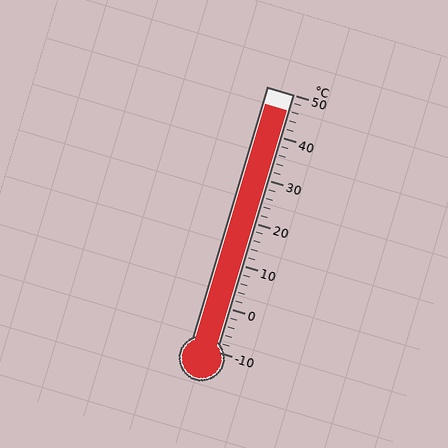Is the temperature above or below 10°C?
The temperature is above 10°C.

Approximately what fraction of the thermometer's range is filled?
The thermometer is filled to approximately 95% of its range.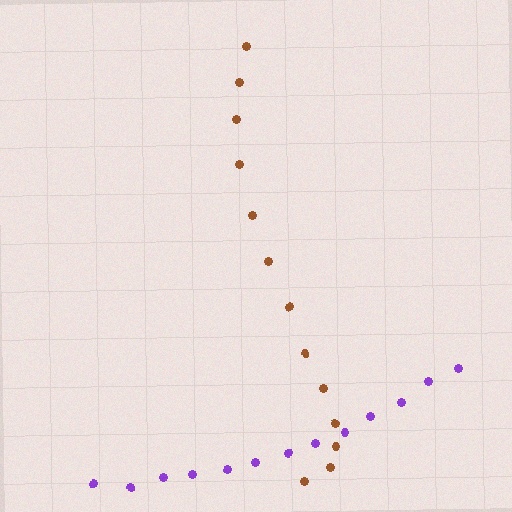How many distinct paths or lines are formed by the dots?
There are 2 distinct paths.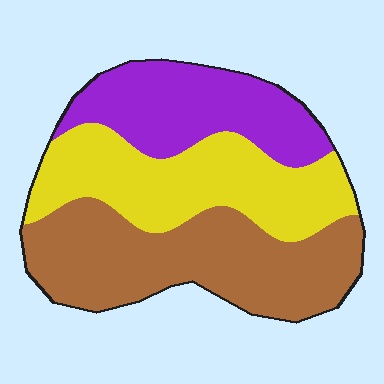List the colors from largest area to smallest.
From largest to smallest: brown, yellow, purple.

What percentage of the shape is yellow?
Yellow covers 34% of the shape.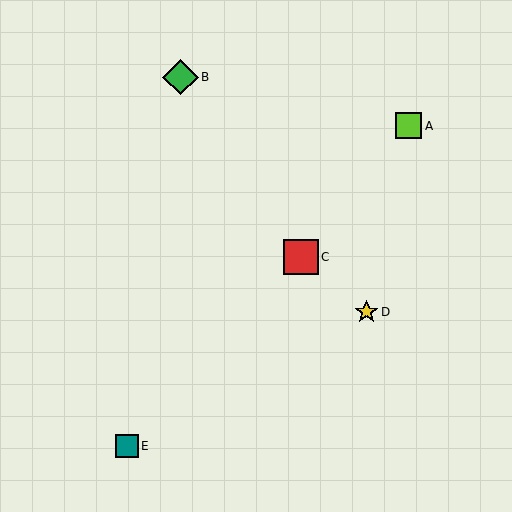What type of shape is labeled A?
Shape A is a lime square.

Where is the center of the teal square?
The center of the teal square is at (127, 446).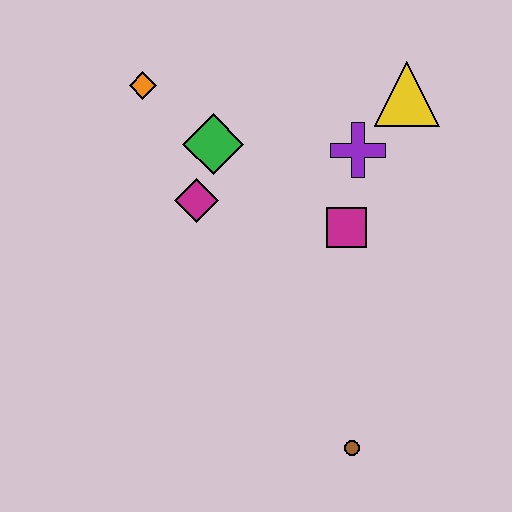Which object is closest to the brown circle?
The magenta square is closest to the brown circle.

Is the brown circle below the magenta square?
Yes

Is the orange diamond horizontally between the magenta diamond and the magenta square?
No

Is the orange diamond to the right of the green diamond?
No